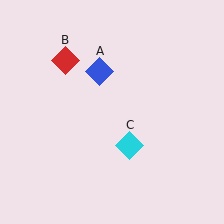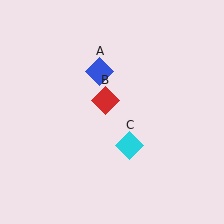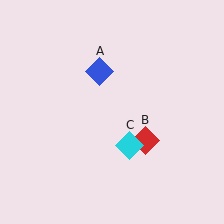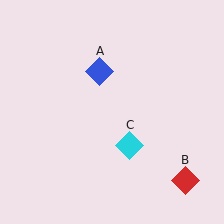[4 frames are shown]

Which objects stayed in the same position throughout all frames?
Blue diamond (object A) and cyan diamond (object C) remained stationary.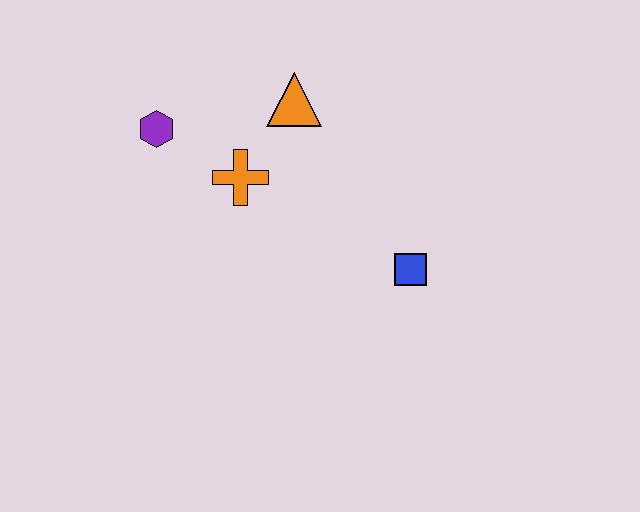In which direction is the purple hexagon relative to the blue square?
The purple hexagon is to the left of the blue square.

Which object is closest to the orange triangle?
The orange cross is closest to the orange triangle.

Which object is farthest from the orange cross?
The blue square is farthest from the orange cross.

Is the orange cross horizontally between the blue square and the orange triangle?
No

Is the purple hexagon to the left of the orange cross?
Yes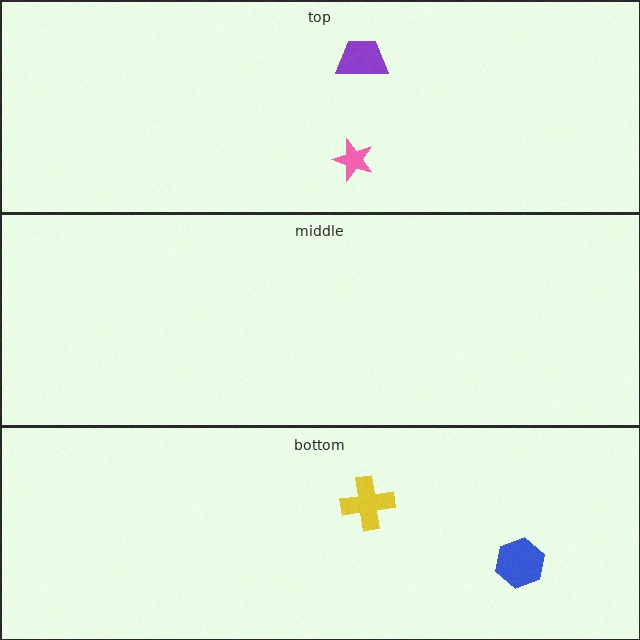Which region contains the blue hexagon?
The bottom region.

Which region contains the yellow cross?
The bottom region.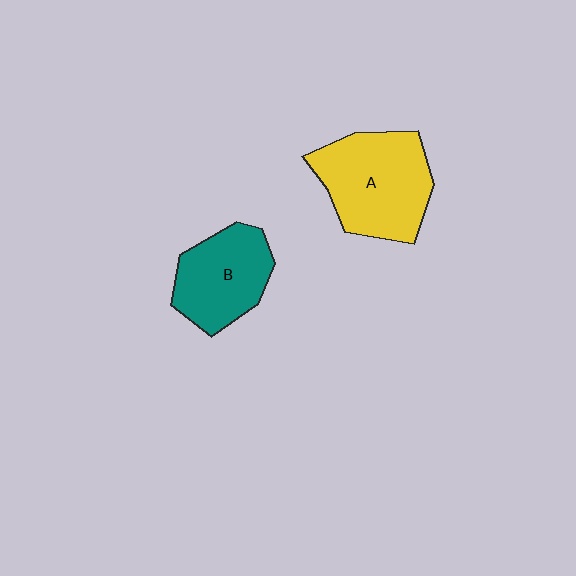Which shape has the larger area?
Shape A (yellow).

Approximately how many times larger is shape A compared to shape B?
Approximately 1.3 times.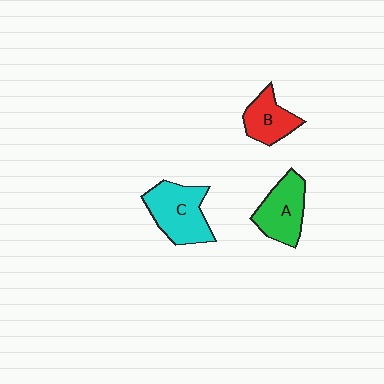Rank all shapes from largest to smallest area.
From largest to smallest: C (cyan), A (green), B (red).